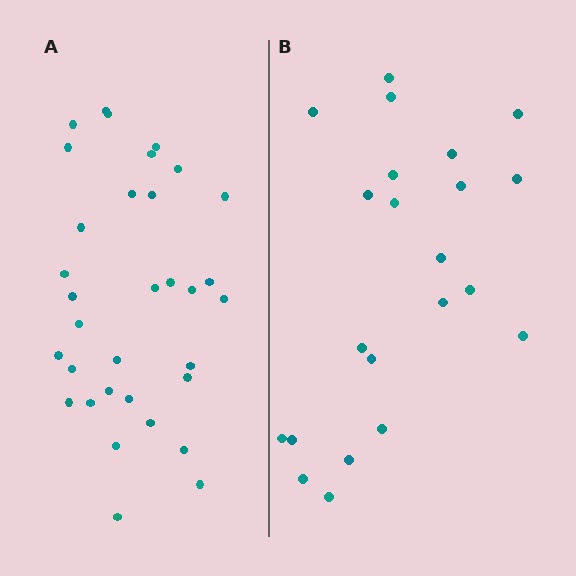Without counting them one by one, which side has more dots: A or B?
Region A (the left region) has more dots.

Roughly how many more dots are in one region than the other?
Region A has roughly 12 or so more dots than region B.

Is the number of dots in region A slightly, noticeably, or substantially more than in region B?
Region A has substantially more. The ratio is roughly 1.5 to 1.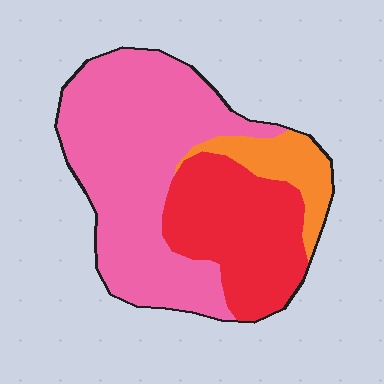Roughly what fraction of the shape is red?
Red takes up about one third (1/3) of the shape.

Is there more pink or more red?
Pink.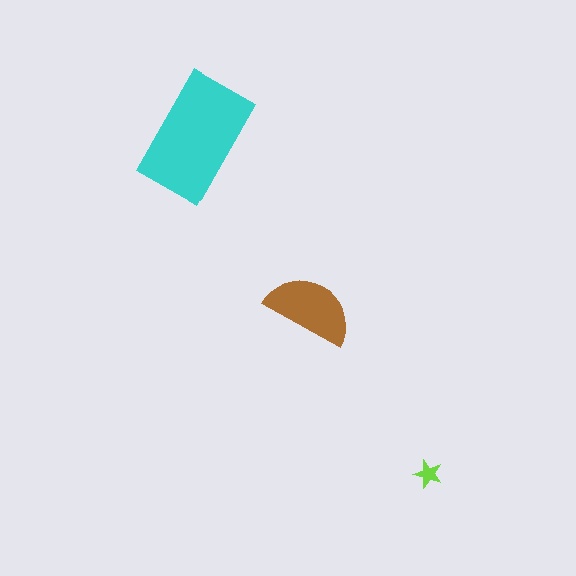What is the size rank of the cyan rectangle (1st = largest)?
1st.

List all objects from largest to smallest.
The cyan rectangle, the brown semicircle, the lime star.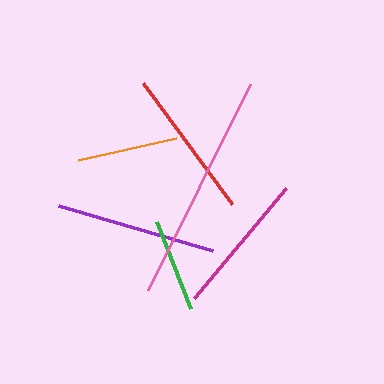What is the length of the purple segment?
The purple segment is approximately 160 pixels long.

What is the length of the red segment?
The red segment is approximately 150 pixels long.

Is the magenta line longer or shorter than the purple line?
The purple line is longer than the magenta line.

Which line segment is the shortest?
The green line is the shortest at approximately 93 pixels.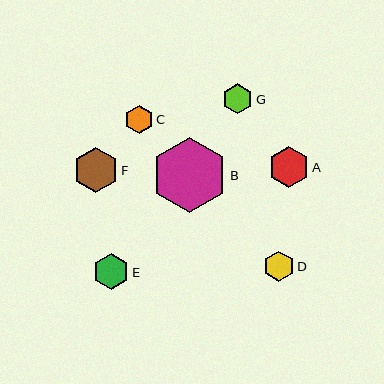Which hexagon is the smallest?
Hexagon C is the smallest with a size of approximately 28 pixels.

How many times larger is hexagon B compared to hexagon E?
Hexagon B is approximately 2.1 times the size of hexagon E.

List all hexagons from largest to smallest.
From largest to smallest: B, F, A, E, D, G, C.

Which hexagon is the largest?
Hexagon B is the largest with a size of approximately 75 pixels.